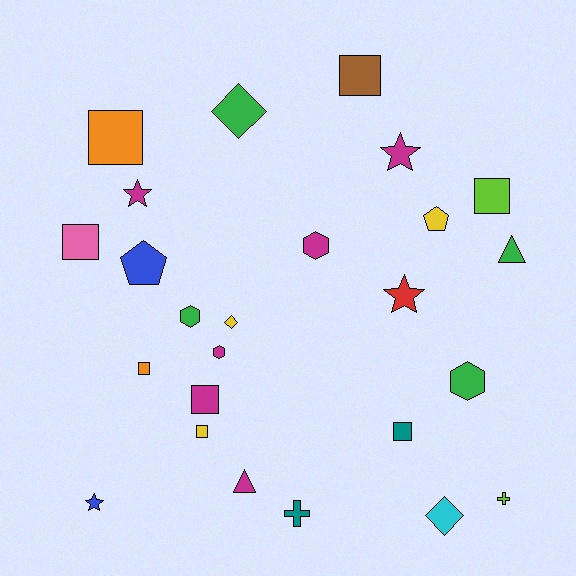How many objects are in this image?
There are 25 objects.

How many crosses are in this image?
There are 2 crosses.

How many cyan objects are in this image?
There is 1 cyan object.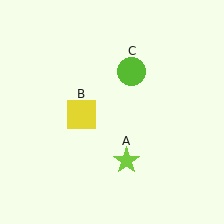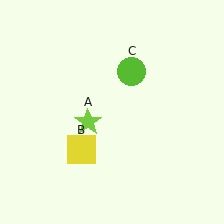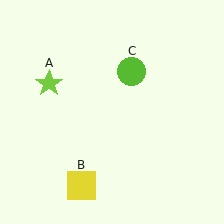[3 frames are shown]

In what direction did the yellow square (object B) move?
The yellow square (object B) moved down.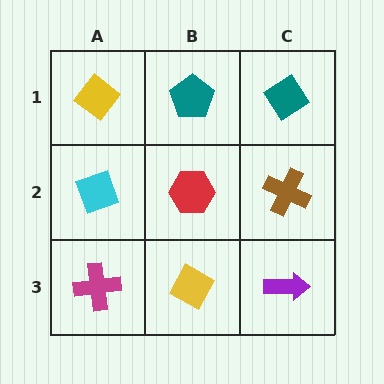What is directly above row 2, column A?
A yellow diamond.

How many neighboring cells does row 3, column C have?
2.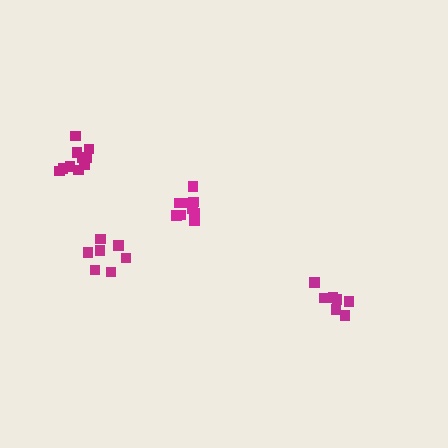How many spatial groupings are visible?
There are 4 spatial groupings.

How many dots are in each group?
Group 1: 7 dots, Group 2: 7 dots, Group 3: 10 dots, Group 4: 9 dots (33 total).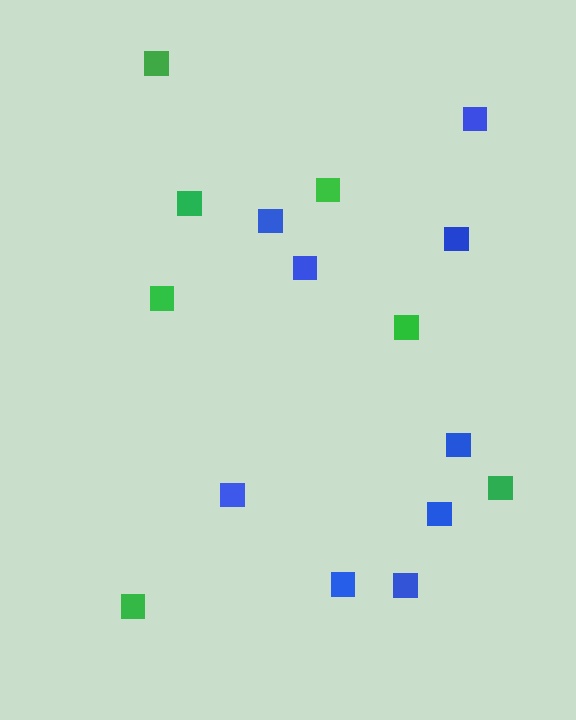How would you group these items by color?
There are 2 groups: one group of green squares (7) and one group of blue squares (9).